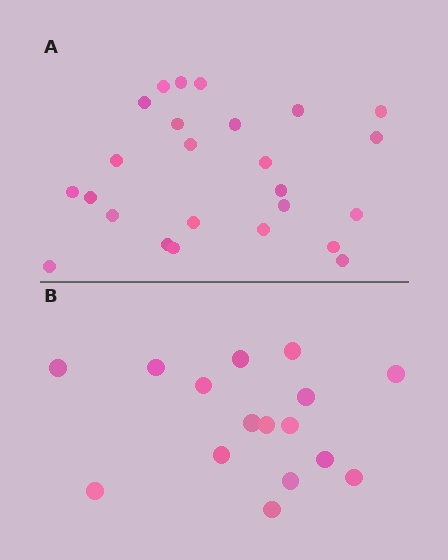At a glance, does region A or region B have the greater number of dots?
Region A (the top region) has more dots.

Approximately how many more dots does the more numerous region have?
Region A has roughly 8 or so more dots than region B.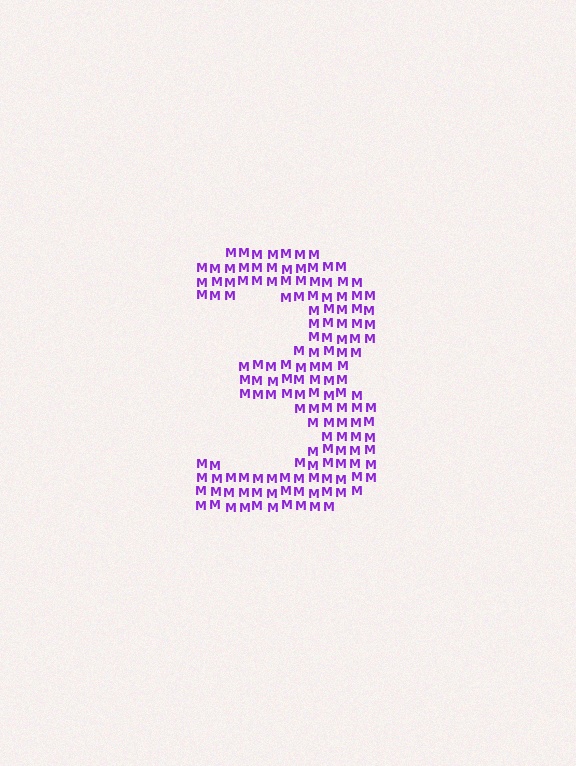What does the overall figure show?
The overall figure shows the digit 3.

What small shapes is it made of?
It is made of small letter M's.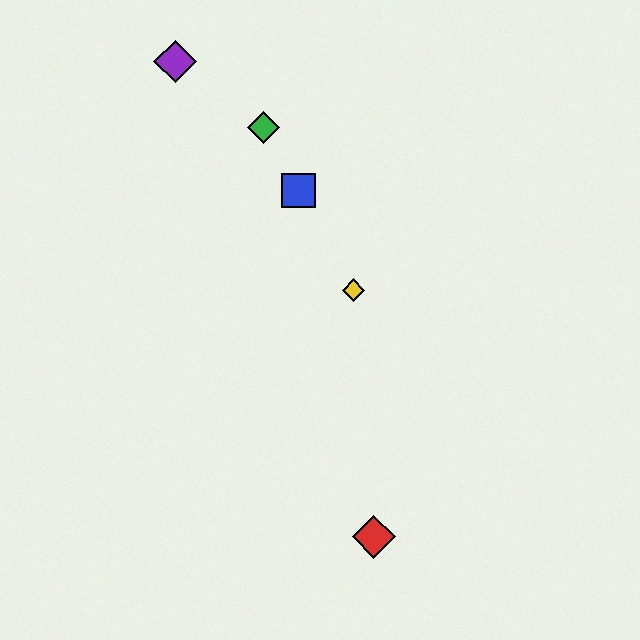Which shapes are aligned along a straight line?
The blue square, the green diamond, the yellow diamond are aligned along a straight line.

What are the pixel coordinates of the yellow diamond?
The yellow diamond is at (354, 290).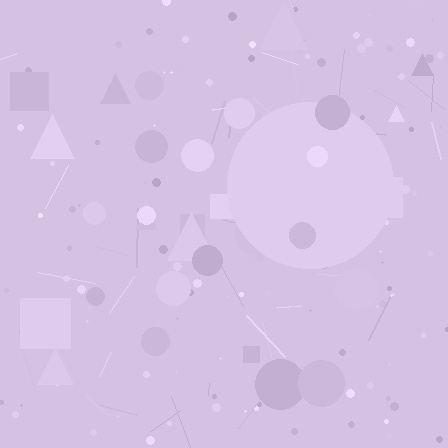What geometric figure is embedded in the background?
A circle is embedded in the background.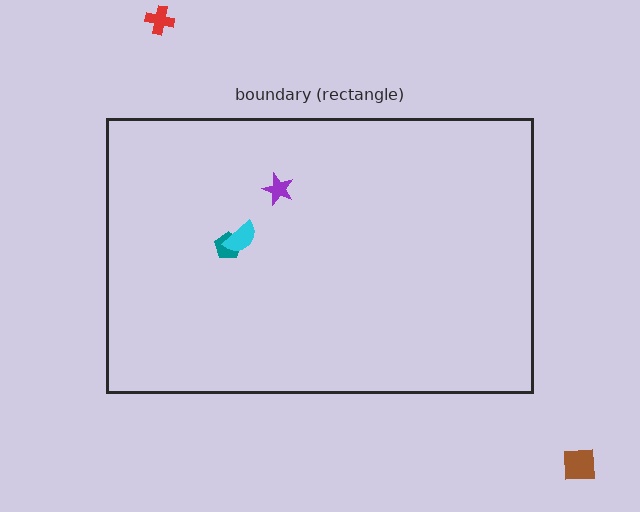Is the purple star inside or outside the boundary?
Inside.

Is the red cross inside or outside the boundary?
Outside.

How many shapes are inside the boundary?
3 inside, 2 outside.